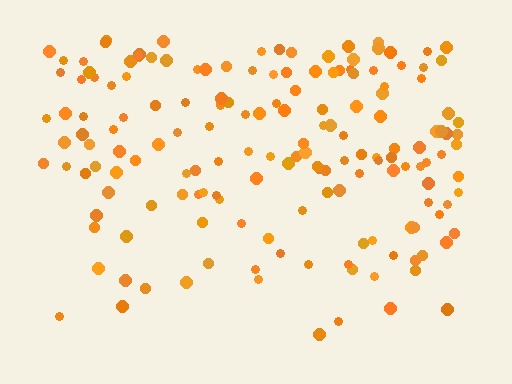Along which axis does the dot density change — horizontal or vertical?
Vertical.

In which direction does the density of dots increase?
From bottom to top, with the top side densest.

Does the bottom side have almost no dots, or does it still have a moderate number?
Still a moderate number, just noticeably fewer than the top.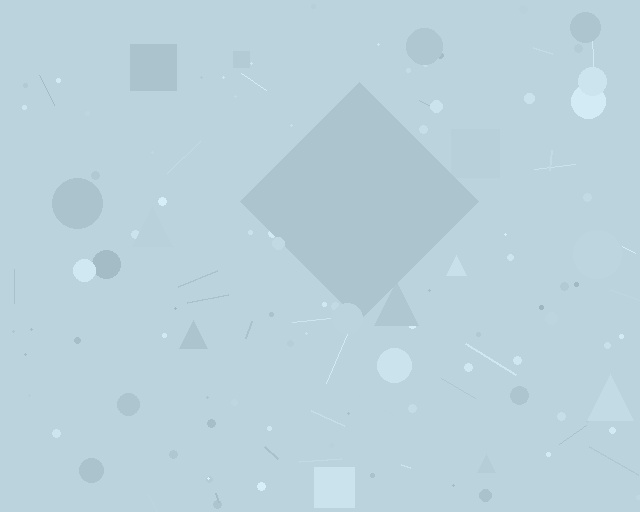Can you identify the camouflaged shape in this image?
The camouflaged shape is a diamond.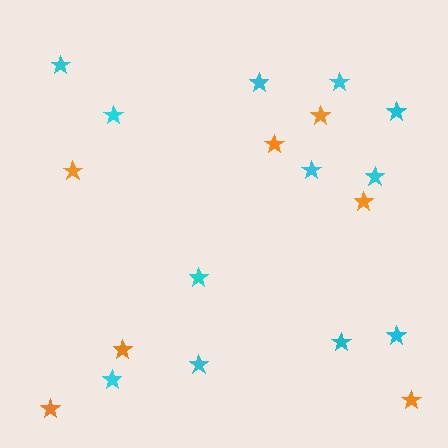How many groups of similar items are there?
There are 2 groups: one group of cyan stars (12) and one group of orange stars (7).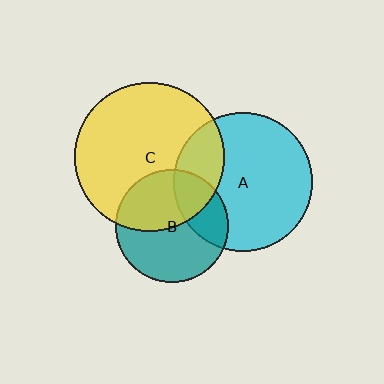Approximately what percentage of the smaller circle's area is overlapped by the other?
Approximately 25%.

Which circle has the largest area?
Circle C (yellow).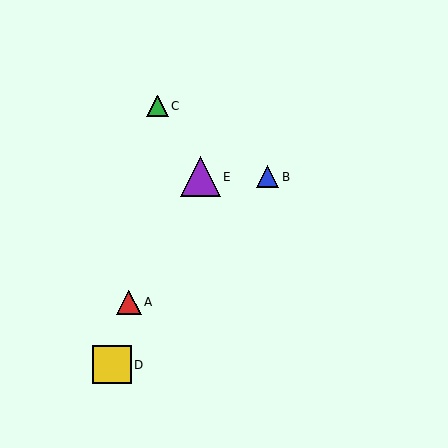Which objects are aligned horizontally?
Objects B, E are aligned horizontally.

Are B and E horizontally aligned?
Yes, both are at y≈177.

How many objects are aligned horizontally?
2 objects (B, E) are aligned horizontally.